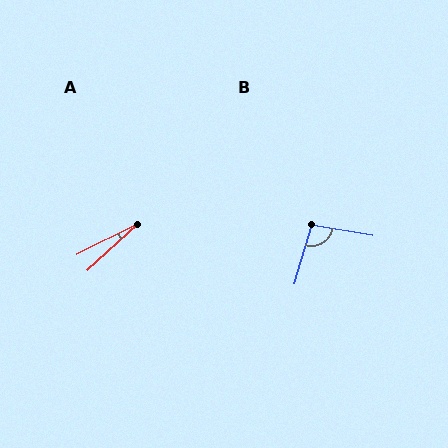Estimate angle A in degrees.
Approximately 16 degrees.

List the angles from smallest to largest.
A (16°), B (96°).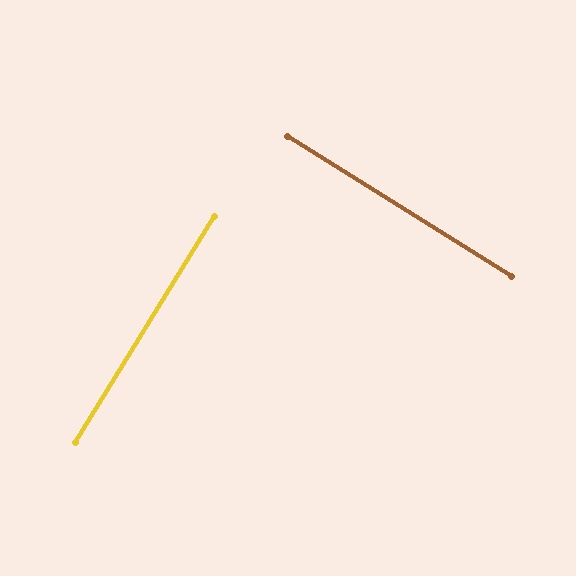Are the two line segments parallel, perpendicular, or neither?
Perpendicular — they meet at approximately 89°.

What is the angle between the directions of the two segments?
Approximately 89 degrees.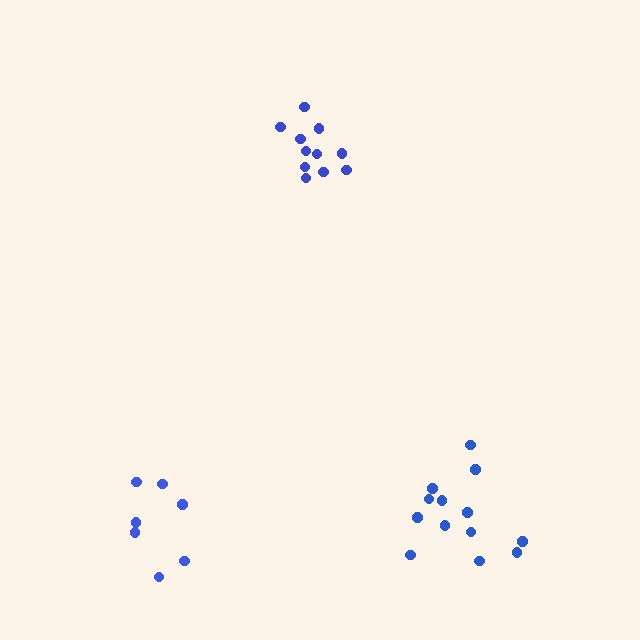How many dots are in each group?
Group 1: 11 dots, Group 2: 13 dots, Group 3: 7 dots (31 total).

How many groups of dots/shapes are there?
There are 3 groups.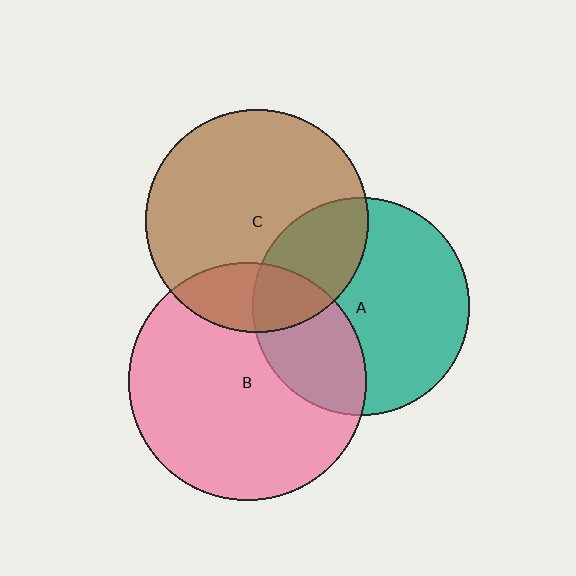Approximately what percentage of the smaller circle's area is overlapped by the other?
Approximately 20%.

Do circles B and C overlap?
Yes.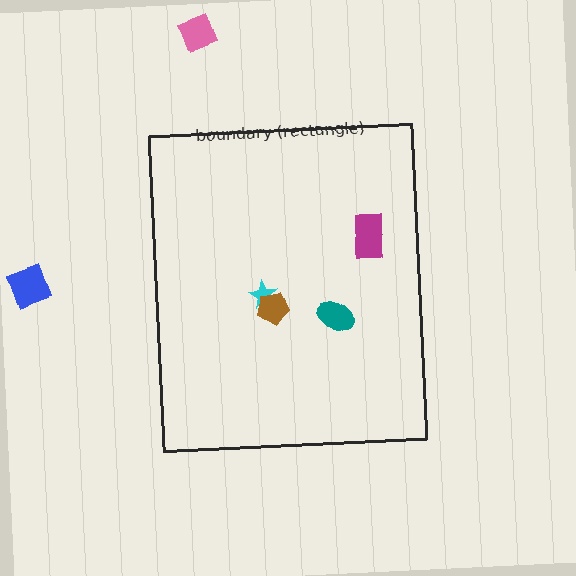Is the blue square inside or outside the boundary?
Outside.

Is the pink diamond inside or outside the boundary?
Outside.